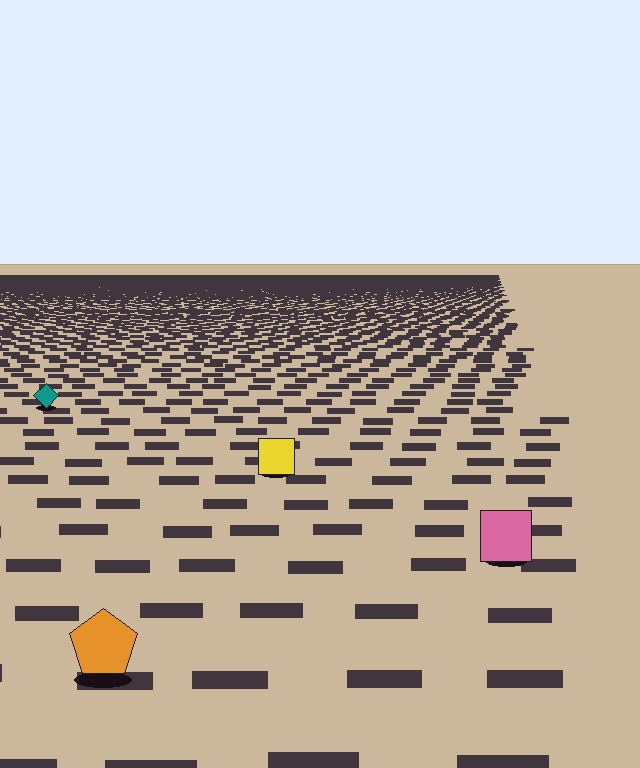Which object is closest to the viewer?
The orange pentagon is closest. The texture marks near it are larger and more spread out.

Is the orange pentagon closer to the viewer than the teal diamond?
Yes. The orange pentagon is closer — you can tell from the texture gradient: the ground texture is coarser near it.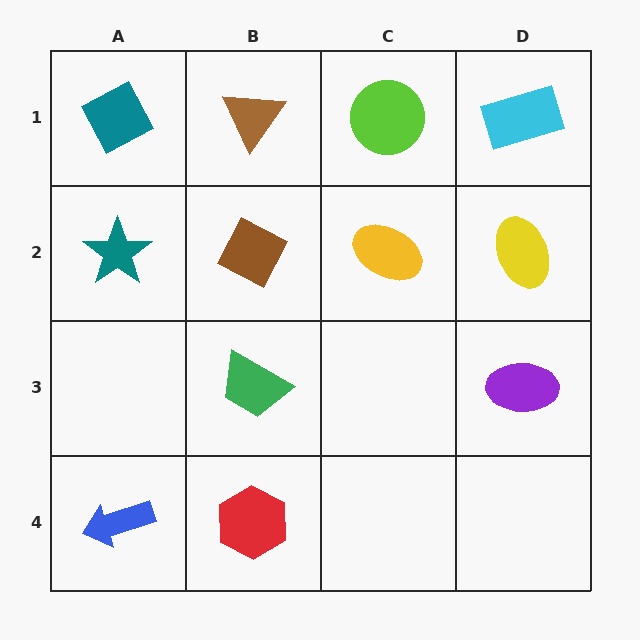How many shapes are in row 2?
4 shapes.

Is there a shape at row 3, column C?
No, that cell is empty.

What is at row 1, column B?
A brown triangle.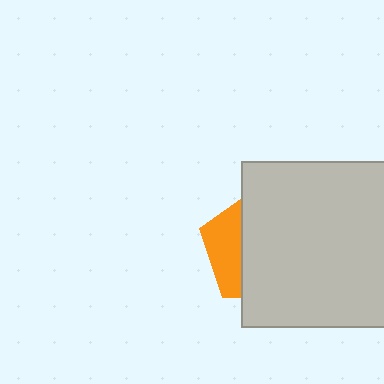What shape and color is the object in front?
The object in front is a light gray square.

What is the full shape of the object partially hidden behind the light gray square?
The partially hidden object is an orange pentagon.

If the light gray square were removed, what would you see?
You would see the complete orange pentagon.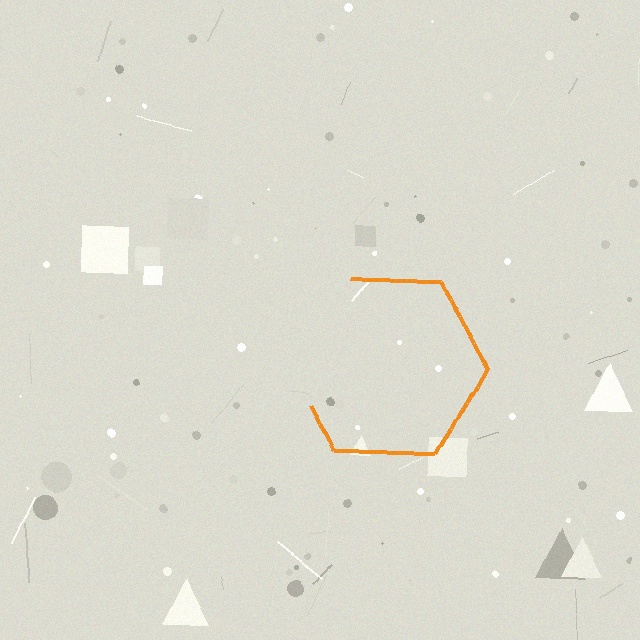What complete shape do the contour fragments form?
The contour fragments form a hexagon.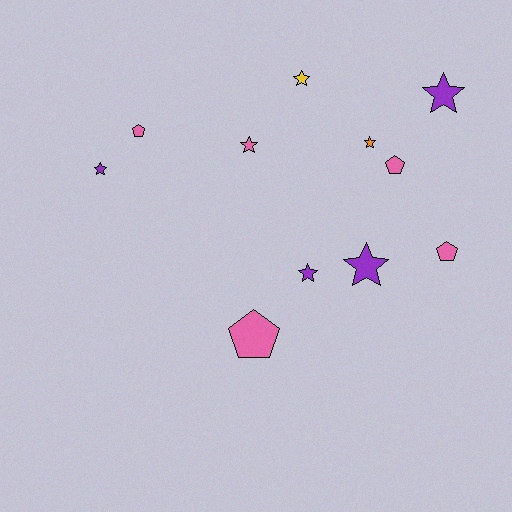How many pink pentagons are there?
There are 4 pink pentagons.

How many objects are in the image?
There are 11 objects.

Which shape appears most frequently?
Star, with 7 objects.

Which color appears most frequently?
Pink, with 5 objects.